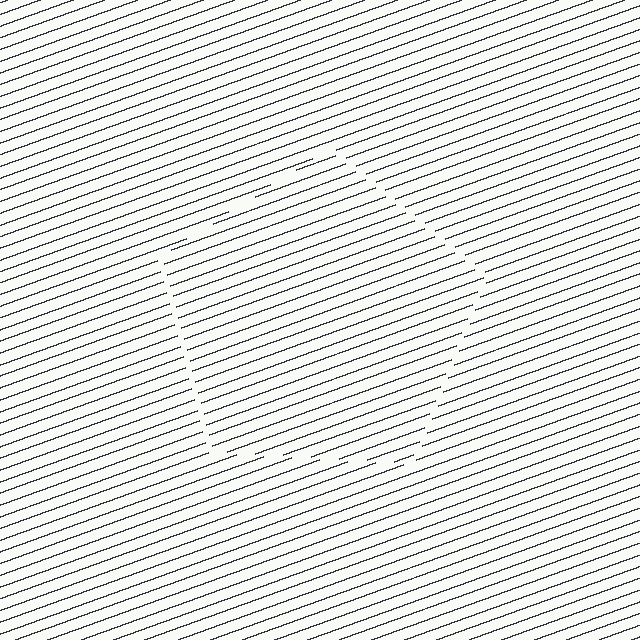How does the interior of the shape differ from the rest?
The interior of the shape contains the same grating, shifted by half a period — the contour is defined by the phase discontinuity where line-ends from the inner and outer gratings abut.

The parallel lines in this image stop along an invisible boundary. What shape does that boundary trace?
An illusory pentagon. The interior of the shape contains the same grating, shifted by half a period — the contour is defined by the phase discontinuity where line-ends from the inner and outer gratings abut.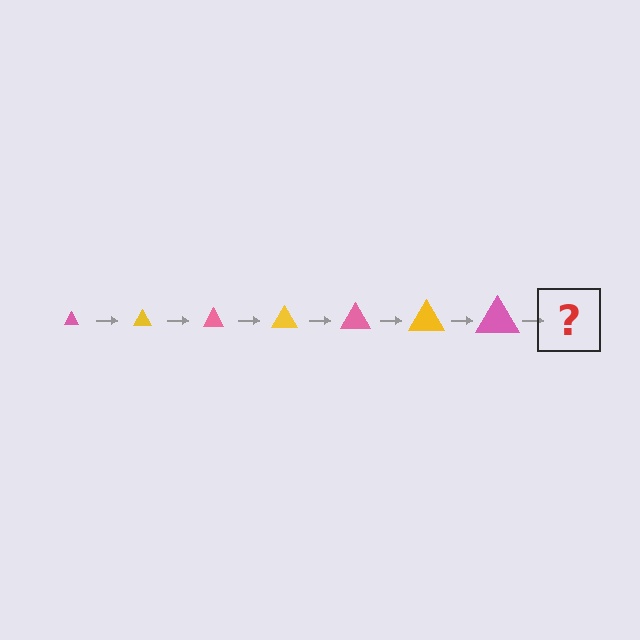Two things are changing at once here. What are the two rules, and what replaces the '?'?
The two rules are that the triangle grows larger each step and the color cycles through pink and yellow. The '?' should be a yellow triangle, larger than the previous one.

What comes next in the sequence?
The next element should be a yellow triangle, larger than the previous one.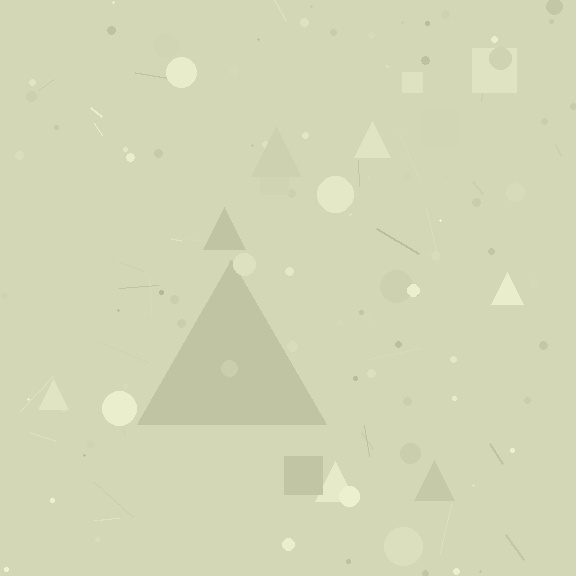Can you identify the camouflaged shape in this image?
The camouflaged shape is a triangle.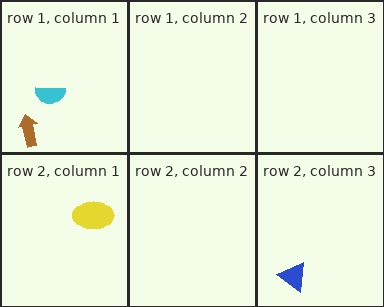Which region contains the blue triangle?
The row 2, column 3 region.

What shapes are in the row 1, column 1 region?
The brown arrow, the cyan semicircle.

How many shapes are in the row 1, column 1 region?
2.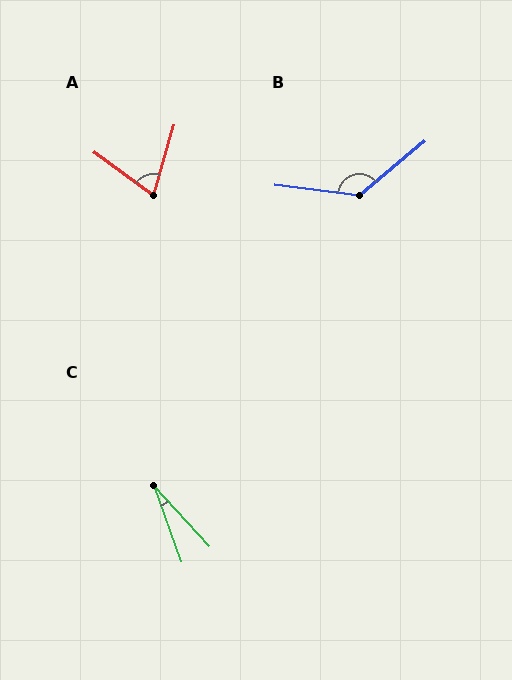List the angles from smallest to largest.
C (23°), A (70°), B (133°).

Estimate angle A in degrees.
Approximately 70 degrees.